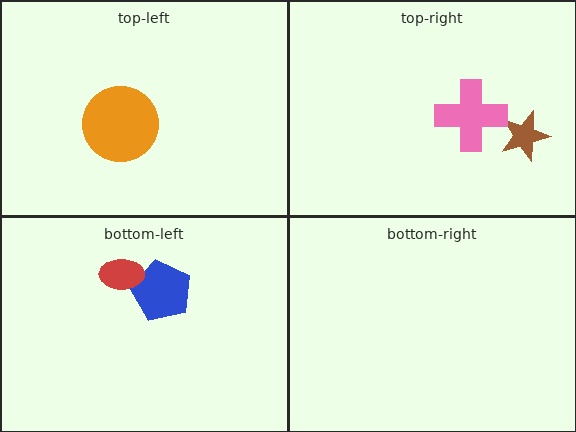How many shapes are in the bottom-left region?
2.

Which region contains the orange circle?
The top-left region.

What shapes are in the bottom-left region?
The blue pentagon, the red ellipse.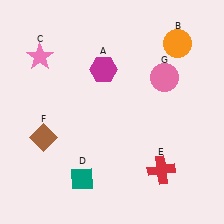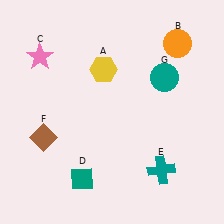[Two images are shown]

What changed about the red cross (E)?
In Image 1, E is red. In Image 2, it changed to teal.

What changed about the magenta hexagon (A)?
In Image 1, A is magenta. In Image 2, it changed to yellow.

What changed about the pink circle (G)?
In Image 1, G is pink. In Image 2, it changed to teal.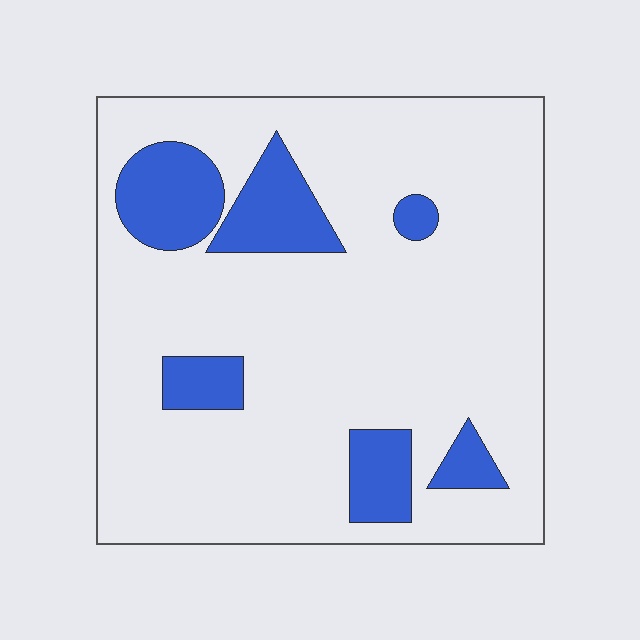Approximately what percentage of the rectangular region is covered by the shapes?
Approximately 15%.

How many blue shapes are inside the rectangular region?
6.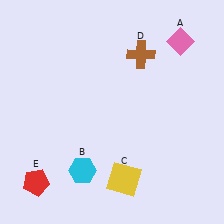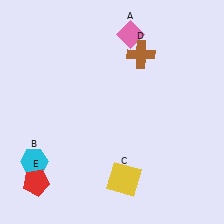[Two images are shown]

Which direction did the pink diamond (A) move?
The pink diamond (A) moved left.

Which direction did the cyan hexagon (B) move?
The cyan hexagon (B) moved left.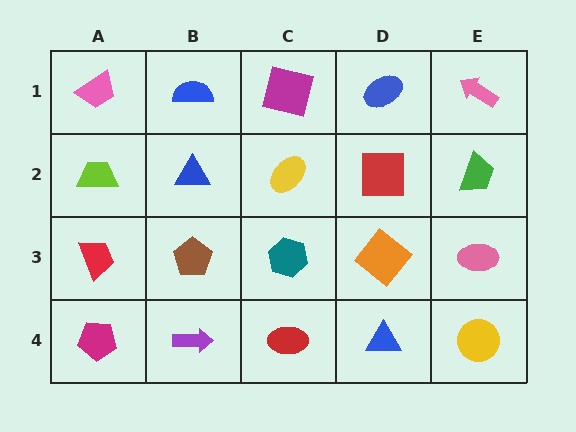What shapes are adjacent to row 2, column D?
A blue ellipse (row 1, column D), an orange diamond (row 3, column D), a yellow ellipse (row 2, column C), a green trapezoid (row 2, column E).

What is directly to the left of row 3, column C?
A brown pentagon.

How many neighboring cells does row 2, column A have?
3.